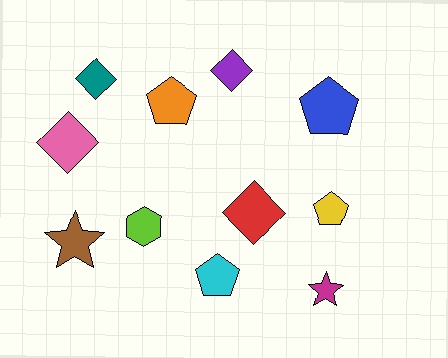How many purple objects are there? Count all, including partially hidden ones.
There is 1 purple object.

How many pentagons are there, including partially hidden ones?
There are 4 pentagons.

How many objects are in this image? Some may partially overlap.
There are 11 objects.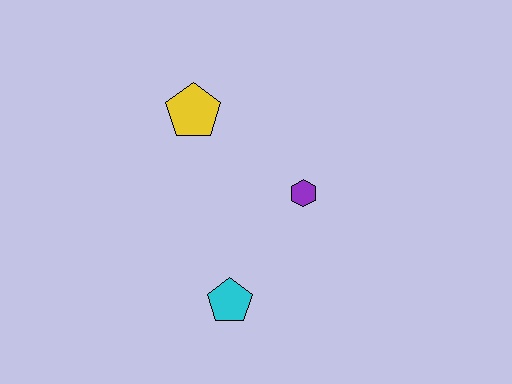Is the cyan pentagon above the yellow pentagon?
No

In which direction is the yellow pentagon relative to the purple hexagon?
The yellow pentagon is to the left of the purple hexagon.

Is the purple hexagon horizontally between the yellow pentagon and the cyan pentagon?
No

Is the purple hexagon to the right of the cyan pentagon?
Yes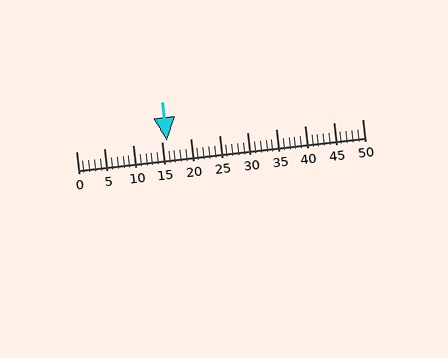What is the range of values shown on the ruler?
The ruler shows values from 0 to 50.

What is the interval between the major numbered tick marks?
The major tick marks are spaced 5 units apart.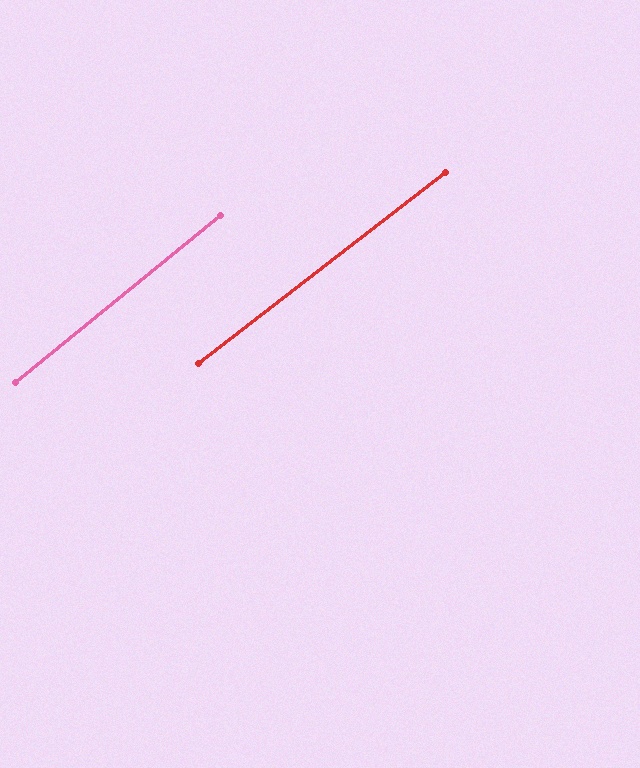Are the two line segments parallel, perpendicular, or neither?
Parallel — their directions differ by only 1.6°.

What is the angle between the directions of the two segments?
Approximately 2 degrees.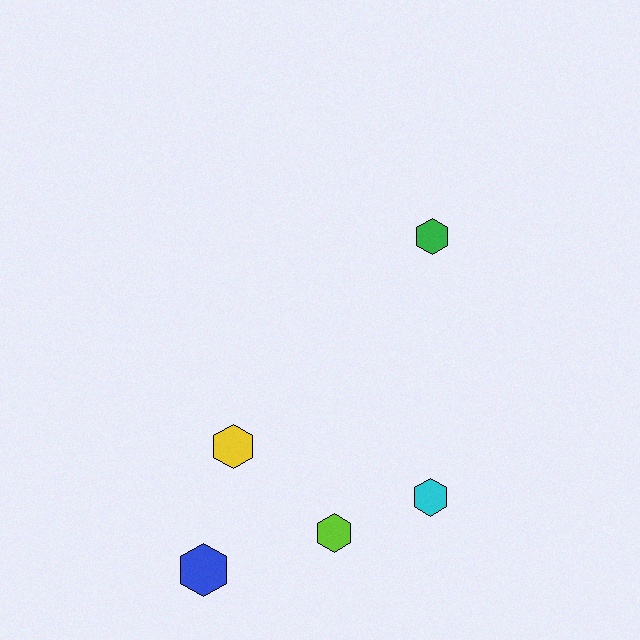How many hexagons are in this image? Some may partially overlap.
There are 5 hexagons.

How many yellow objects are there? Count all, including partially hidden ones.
There is 1 yellow object.